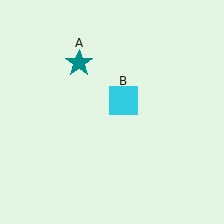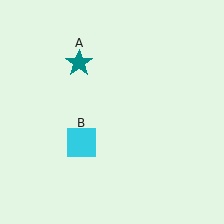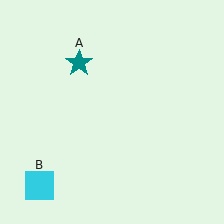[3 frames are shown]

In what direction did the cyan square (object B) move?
The cyan square (object B) moved down and to the left.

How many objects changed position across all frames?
1 object changed position: cyan square (object B).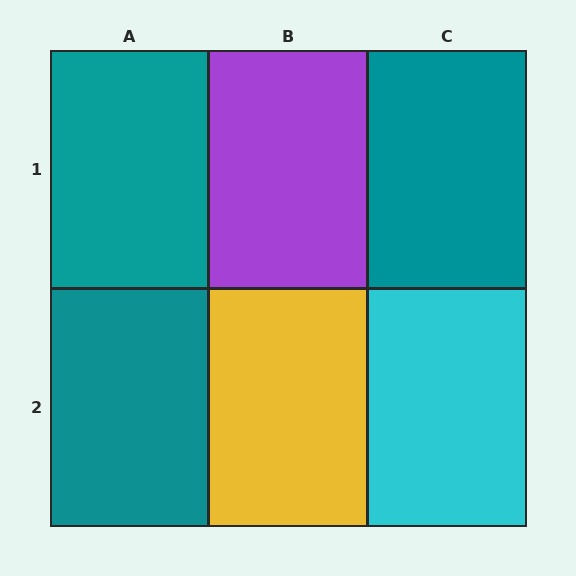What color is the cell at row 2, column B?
Yellow.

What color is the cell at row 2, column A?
Teal.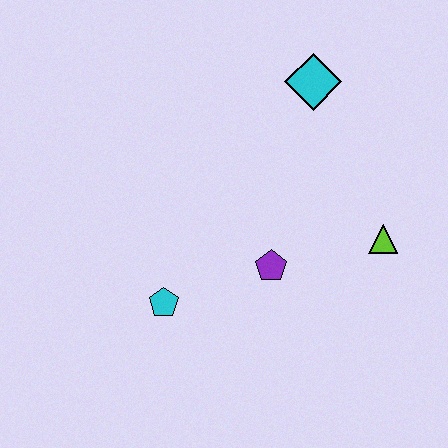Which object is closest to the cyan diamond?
The lime triangle is closest to the cyan diamond.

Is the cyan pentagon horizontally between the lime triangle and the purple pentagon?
No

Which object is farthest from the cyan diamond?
The cyan pentagon is farthest from the cyan diamond.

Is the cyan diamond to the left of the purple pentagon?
No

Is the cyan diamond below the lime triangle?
No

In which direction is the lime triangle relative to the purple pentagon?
The lime triangle is to the right of the purple pentagon.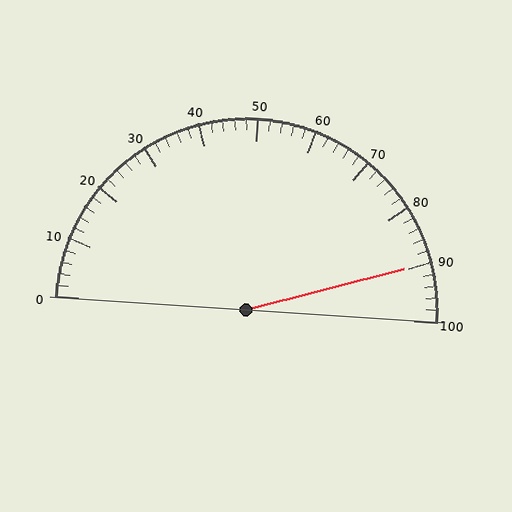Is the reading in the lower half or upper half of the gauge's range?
The reading is in the upper half of the range (0 to 100).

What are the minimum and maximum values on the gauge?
The gauge ranges from 0 to 100.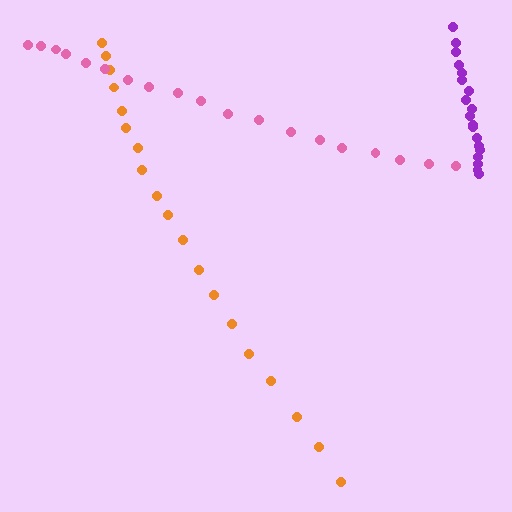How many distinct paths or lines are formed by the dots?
There are 3 distinct paths.